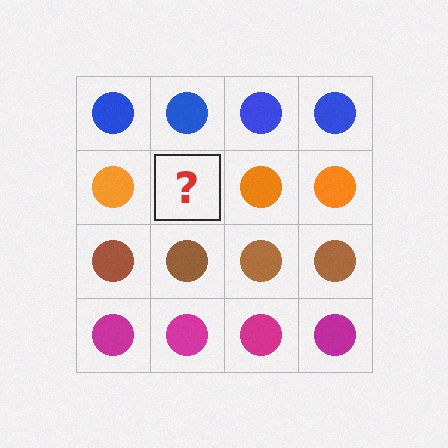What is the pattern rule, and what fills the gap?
The rule is that each row has a consistent color. The gap should be filled with an orange circle.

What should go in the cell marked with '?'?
The missing cell should contain an orange circle.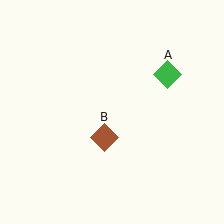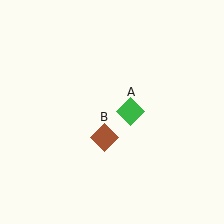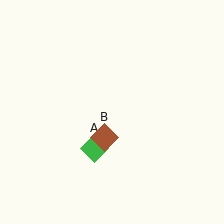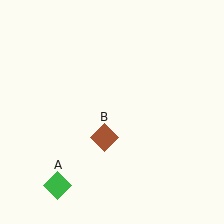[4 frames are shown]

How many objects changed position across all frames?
1 object changed position: green diamond (object A).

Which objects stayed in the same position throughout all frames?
Brown diamond (object B) remained stationary.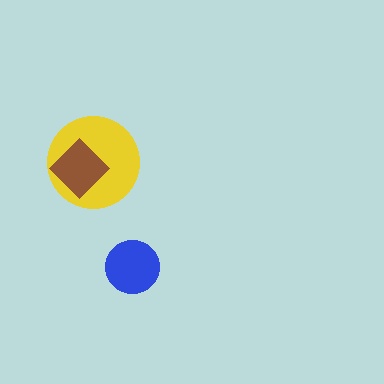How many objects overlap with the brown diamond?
1 object overlaps with the brown diamond.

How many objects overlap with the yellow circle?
1 object overlaps with the yellow circle.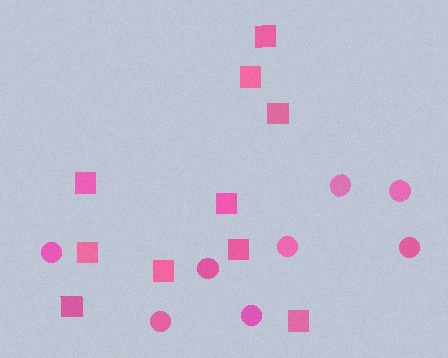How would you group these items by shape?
There are 2 groups: one group of circles (8) and one group of squares (10).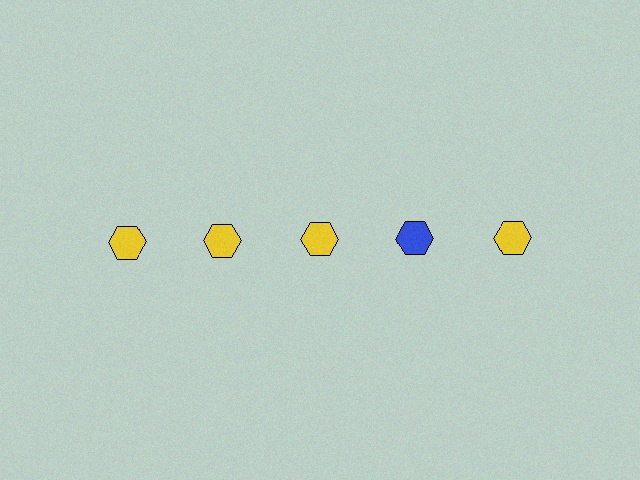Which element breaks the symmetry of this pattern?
The blue hexagon in the top row, second from right column breaks the symmetry. All other shapes are yellow hexagons.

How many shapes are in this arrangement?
There are 5 shapes arranged in a grid pattern.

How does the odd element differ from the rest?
It has a different color: blue instead of yellow.